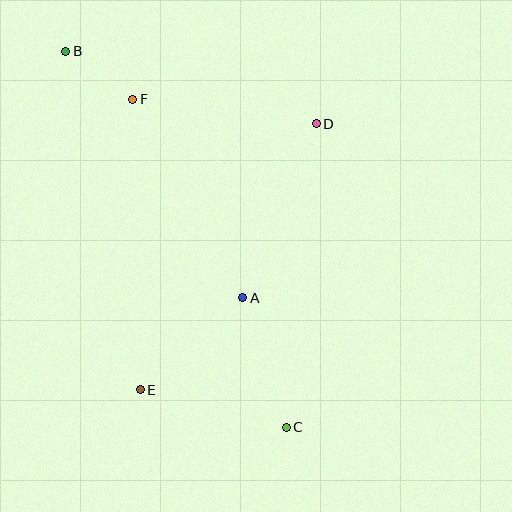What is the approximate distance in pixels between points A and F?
The distance between A and F is approximately 227 pixels.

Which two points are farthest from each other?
Points B and C are farthest from each other.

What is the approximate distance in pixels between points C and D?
The distance between C and D is approximately 305 pixels.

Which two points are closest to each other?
Points B and F are closest to each other.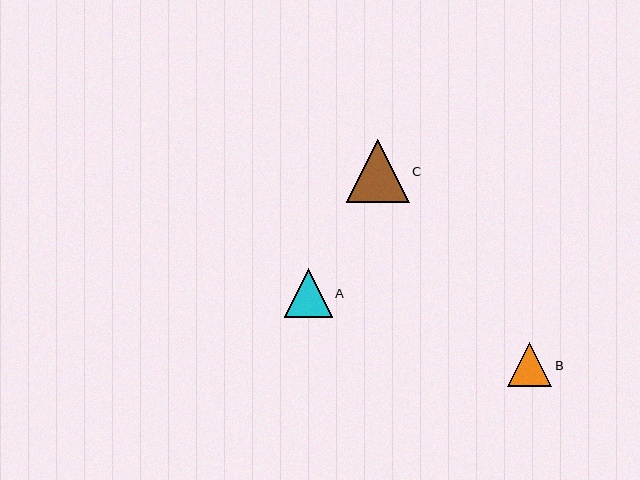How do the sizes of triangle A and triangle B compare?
Triangle A and triangle B are approximately the same size.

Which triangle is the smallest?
Triangle B is the smallest with a size of approximately 44 pixels.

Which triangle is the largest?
Triangle C is the largest with a size of approximately 63 pixels.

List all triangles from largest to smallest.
From largest to smallest: C, A, B.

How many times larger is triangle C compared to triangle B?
Triangle C is approximately 1.4 times the size of triangle B.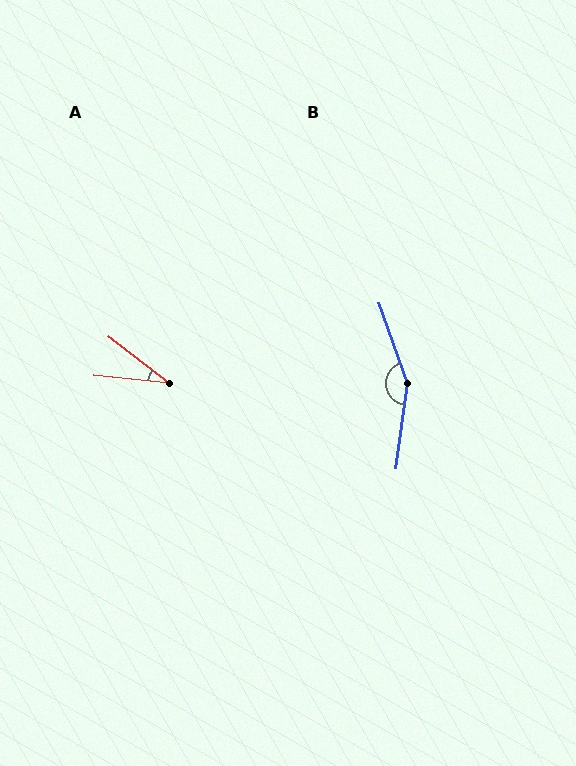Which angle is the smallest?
A, at approximately 32 degrees.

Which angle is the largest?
B, at approximately 153 degrees.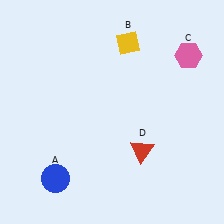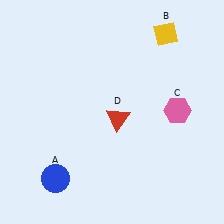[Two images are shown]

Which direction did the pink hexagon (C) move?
The pink hexagon (C) moved down.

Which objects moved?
The objects that moved are: the yellow diamond (B), the pink hexagon (C), the red triangle (D).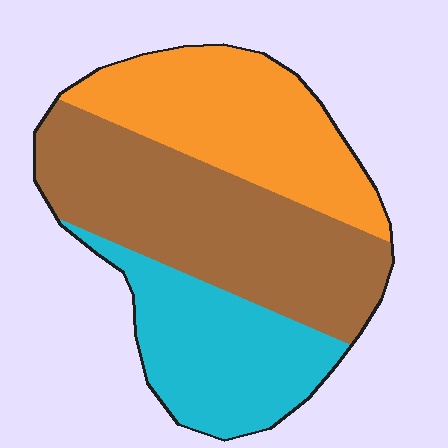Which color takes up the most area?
Brown, at roughly 40%.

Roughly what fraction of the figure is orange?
Orange takes up between a sixth and a third of the figure.